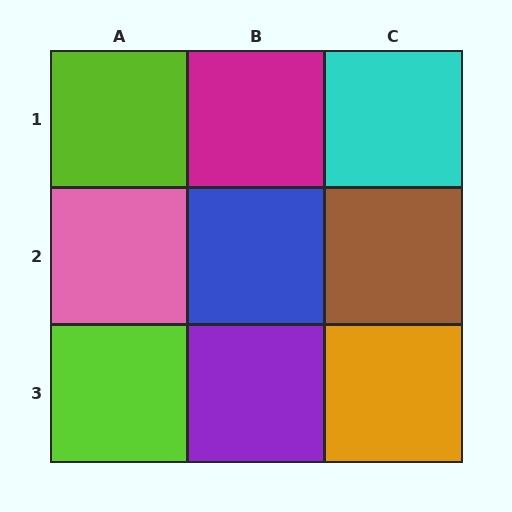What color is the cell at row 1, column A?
Lime.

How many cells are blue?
1 cell is blue.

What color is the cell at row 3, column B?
Purple.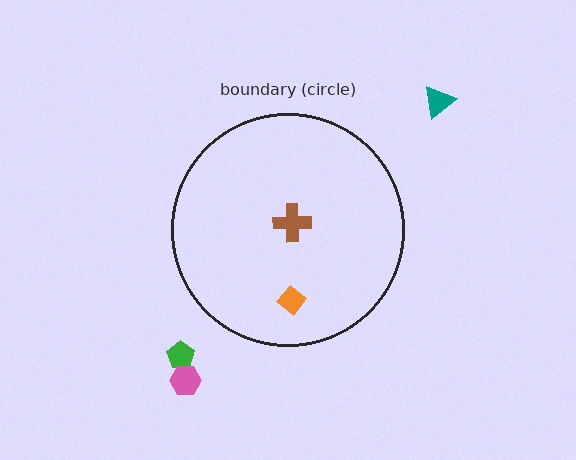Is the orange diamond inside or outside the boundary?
Inside.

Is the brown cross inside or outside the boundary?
Inside.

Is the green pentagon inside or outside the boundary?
Outside.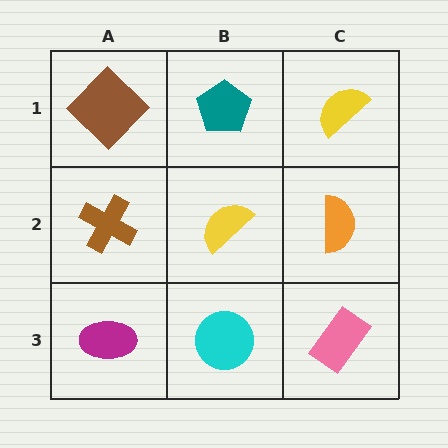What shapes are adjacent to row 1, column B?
A yellow semicircle (row 2, column B), a brown diamond (row 1, column A), a yellow semicircle (row 1, column C).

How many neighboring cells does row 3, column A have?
2.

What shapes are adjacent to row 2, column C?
A yellow semicircle (row 1, column C), a pink rectangle (row 3, column C), a yellow semicircle (row 2, column B).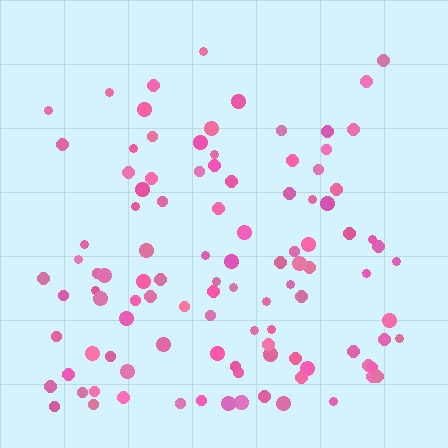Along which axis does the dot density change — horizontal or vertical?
Vertical.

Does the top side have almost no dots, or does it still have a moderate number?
Still a moderate number, just noticeably fewer than the bottom.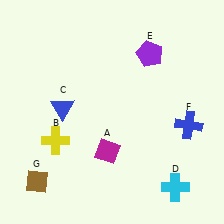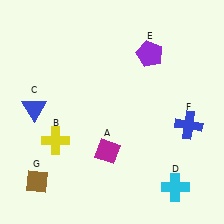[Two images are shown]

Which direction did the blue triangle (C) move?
The blue triangle (C) moved left.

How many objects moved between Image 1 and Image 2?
1 object moved between the two images.